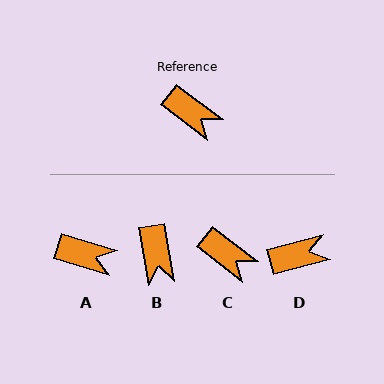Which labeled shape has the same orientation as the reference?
C.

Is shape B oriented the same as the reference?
No, it is off by about 42 degrees.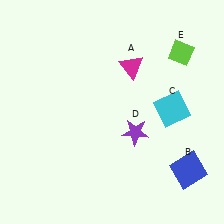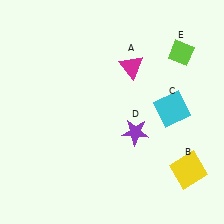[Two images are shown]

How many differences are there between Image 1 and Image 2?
There is 1 difference between the two images.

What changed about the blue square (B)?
In Image 1, B is blue. In Image 2, it changed to yellow.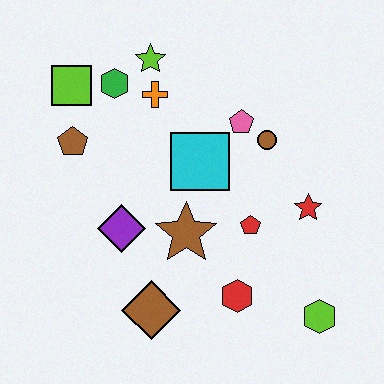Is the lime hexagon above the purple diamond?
No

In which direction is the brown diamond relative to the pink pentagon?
The brown diamond is below the pink pentagon.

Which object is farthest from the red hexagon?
The lime square is farthest from the red hexagon.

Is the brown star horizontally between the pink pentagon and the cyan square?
No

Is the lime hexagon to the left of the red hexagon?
No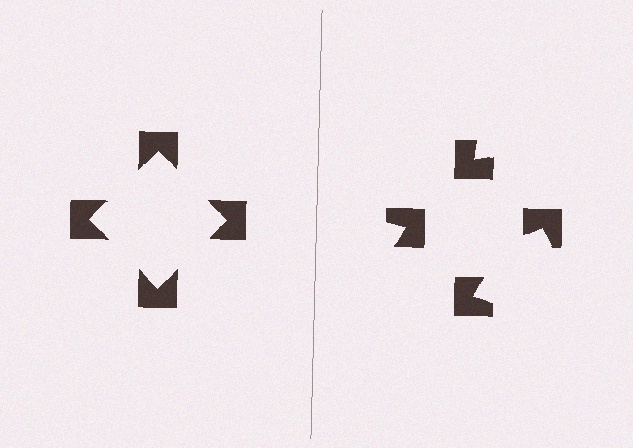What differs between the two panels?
The notched squares are positioned identically on both sides; only the wedge orientations differ. On the left they align to a square; on the right they are misaligned.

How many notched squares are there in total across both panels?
8 — 4 on each side.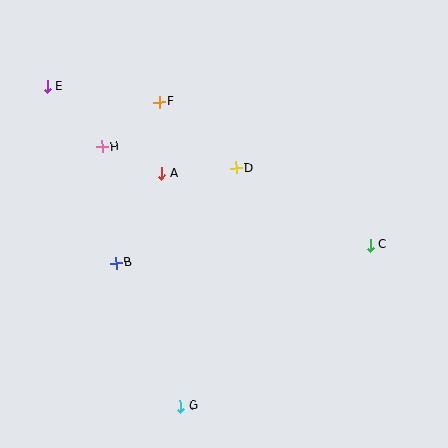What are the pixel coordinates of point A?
Point A is at (161, 173).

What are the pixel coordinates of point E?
Point E is at (47, 87).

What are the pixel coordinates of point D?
Point D is at (236, 168).